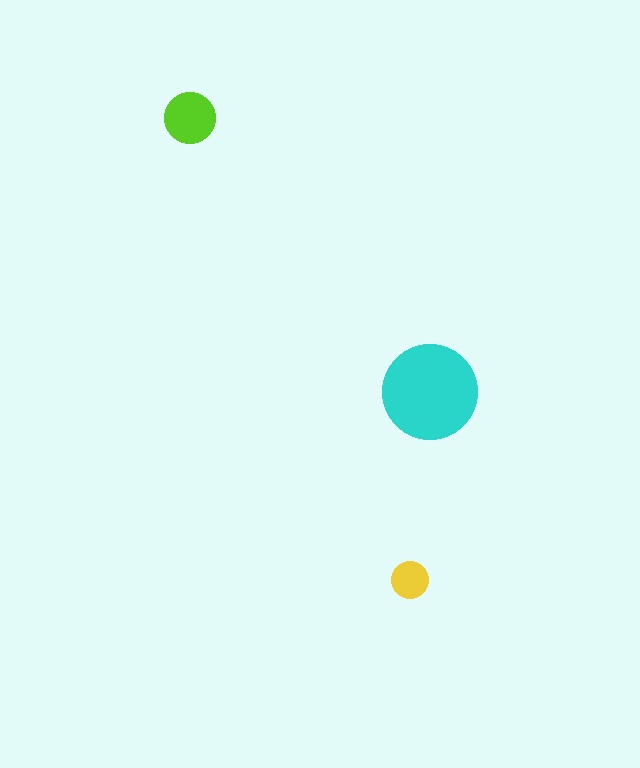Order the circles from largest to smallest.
the cyan one, the lime one, the yellow one.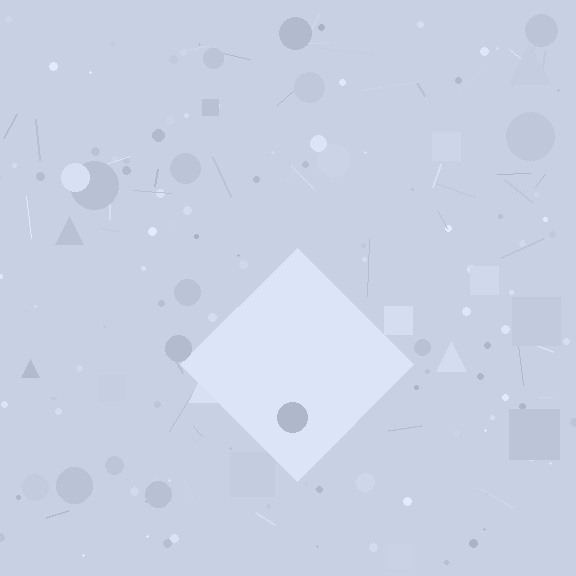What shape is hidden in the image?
A diamond is hidden in the image.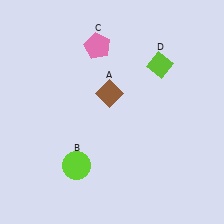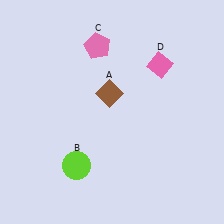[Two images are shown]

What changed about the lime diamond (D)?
In Image 1, D is lime. In Image 2, it changed to pink.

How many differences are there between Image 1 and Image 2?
There is 1 difference between the two images.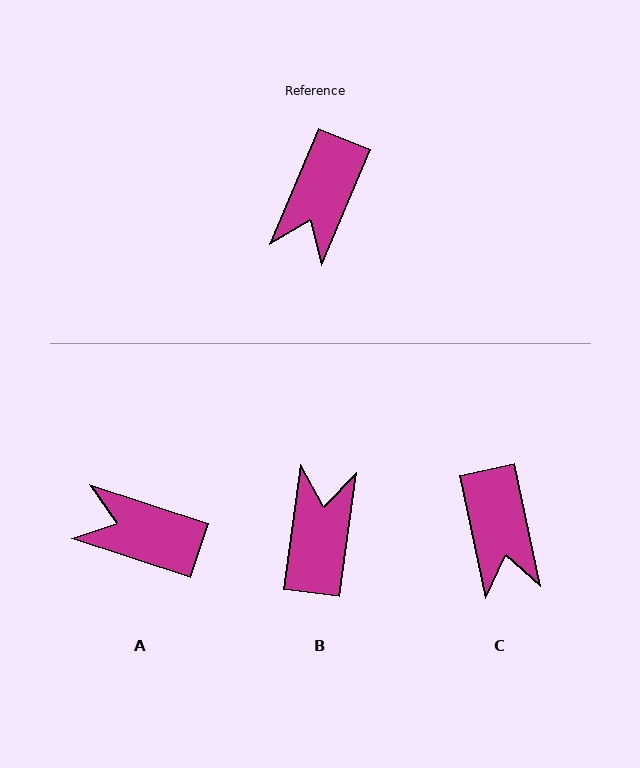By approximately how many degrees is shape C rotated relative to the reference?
Approximately 34 degrees counter-clockwise.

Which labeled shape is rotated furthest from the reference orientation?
B, about 165 degrees away.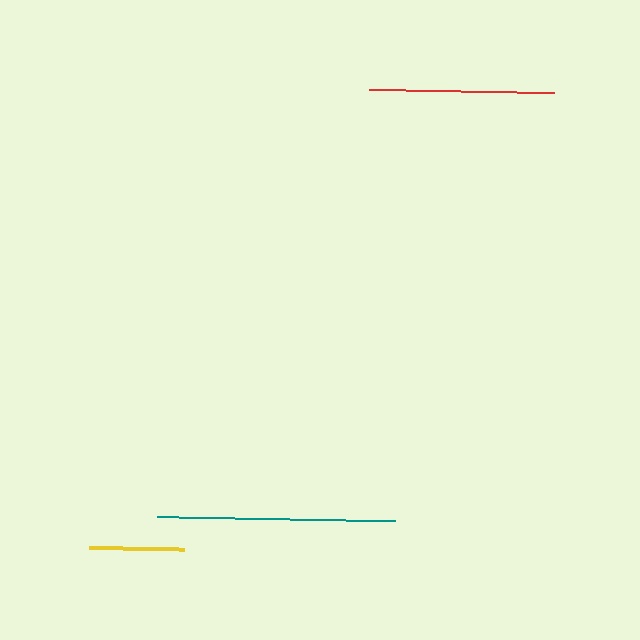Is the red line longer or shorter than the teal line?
The teal line is longer than the red line.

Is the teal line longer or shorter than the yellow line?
The teal line is longer than the yellow line.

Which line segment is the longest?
The teal line is the longest at approximately 238 pixels.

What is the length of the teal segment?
The teal segment is approximately 238 pixels long.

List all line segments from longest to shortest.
From longest to shortest: teal, red, yellow.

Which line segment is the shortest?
The yellow line is the shortest at approximately 94 pixels.